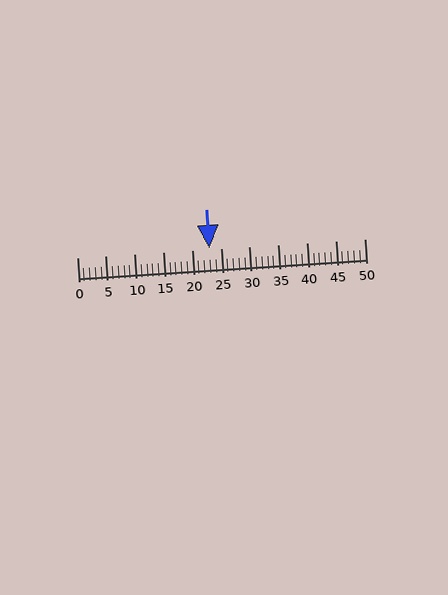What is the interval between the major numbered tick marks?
The major tick marks are spaced 5 units apart.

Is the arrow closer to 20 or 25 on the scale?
The arrow is closer to 25.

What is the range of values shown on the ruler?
The ruler shows values from 0 to 50.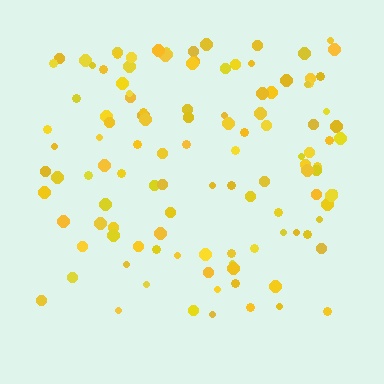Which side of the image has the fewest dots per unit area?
The bottom.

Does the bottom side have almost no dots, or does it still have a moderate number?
Still a moderate number, just noticeably fewer than the top.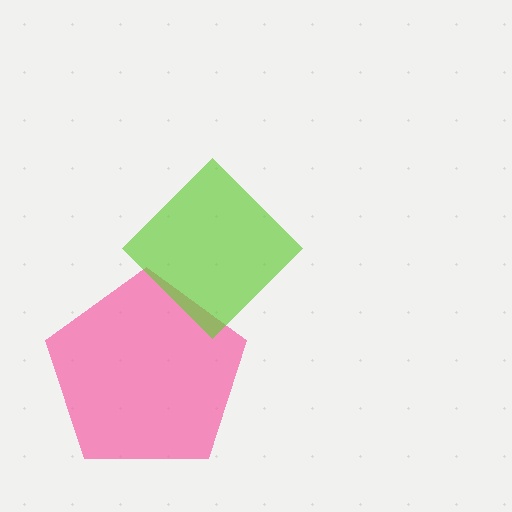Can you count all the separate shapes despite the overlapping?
Yes, there are 2 separate shapes.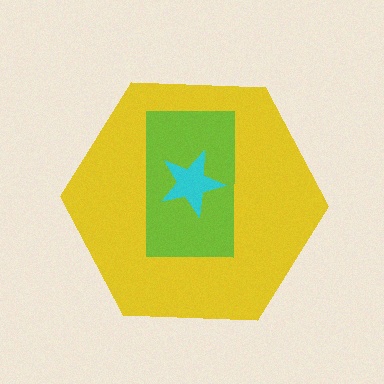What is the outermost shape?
The yellow hexagon.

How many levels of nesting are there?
3.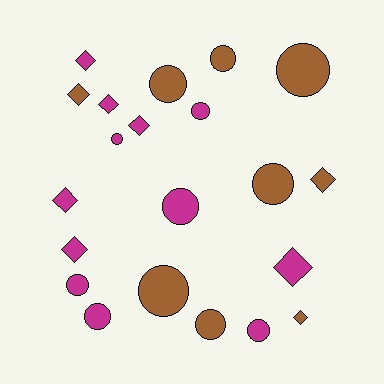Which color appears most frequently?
Magenta, with 12 objects.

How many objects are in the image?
There are 21 objects.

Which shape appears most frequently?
Circle, with 12 objects.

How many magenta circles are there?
There are 6 magenta circles.